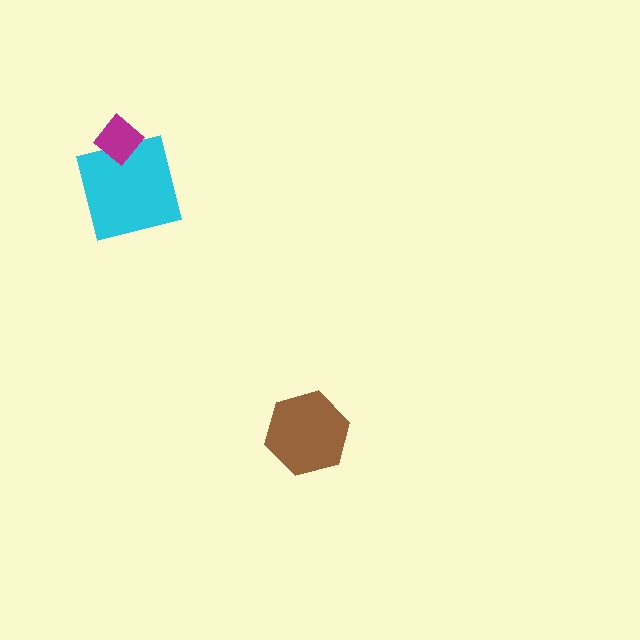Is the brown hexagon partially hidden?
No, no other shape covers it.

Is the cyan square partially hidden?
Yes, it is partially covered by another shape.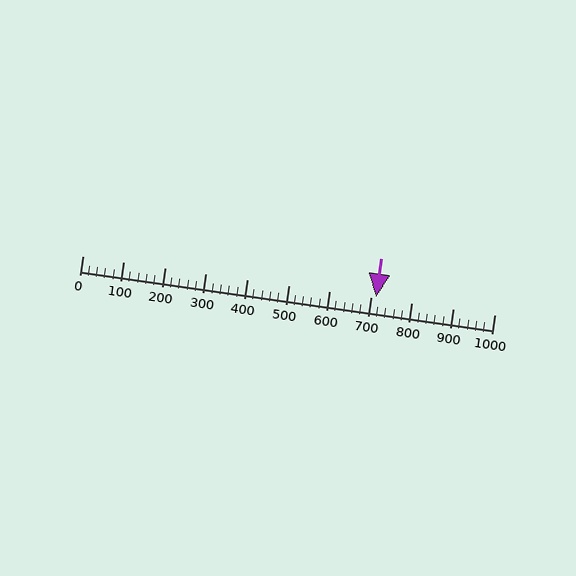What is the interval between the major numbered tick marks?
The major tick marks are spaced 100 units apart.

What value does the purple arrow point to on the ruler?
The purple arrow points to approximately 713.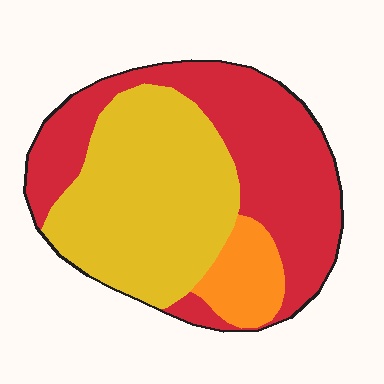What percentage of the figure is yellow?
Yellow covers 45% of the figure.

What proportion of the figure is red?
Red covers 45% of the figure.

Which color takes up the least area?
Orange, at roughly 10%.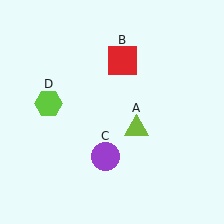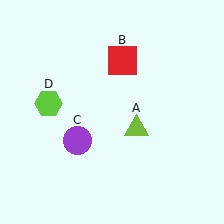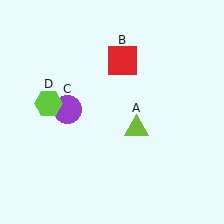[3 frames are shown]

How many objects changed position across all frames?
1 object changed position: purple circle (object C).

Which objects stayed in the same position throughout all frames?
Lime triangle (object A) and red square (object B) and lime hexagon (object D) remained stationary.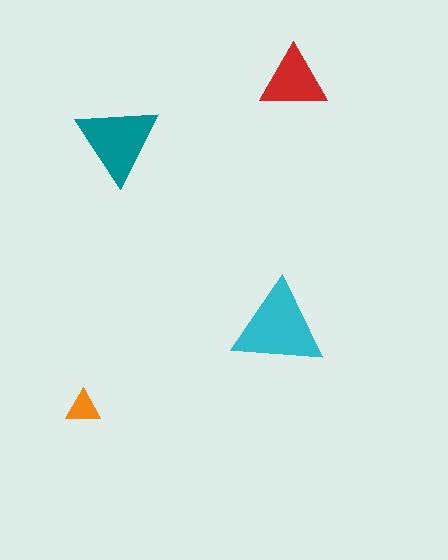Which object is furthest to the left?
The orange triangle is leftmost.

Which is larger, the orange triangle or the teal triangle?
The teal one.